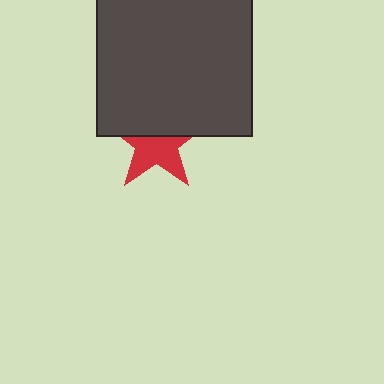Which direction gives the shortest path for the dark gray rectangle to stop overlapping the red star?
Moving up gives the shortest separation.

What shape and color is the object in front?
The object in front is a dark gray rectangle.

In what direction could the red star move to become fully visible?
The red star could move down. That would shift it out from behind the dark gray rectangle entirely.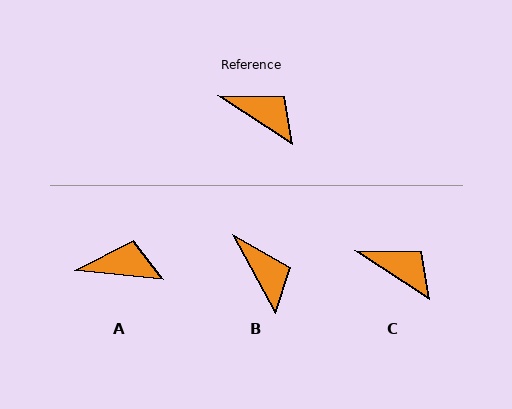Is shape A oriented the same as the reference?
No, it is off by about 28 degrees.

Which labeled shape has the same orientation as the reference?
C.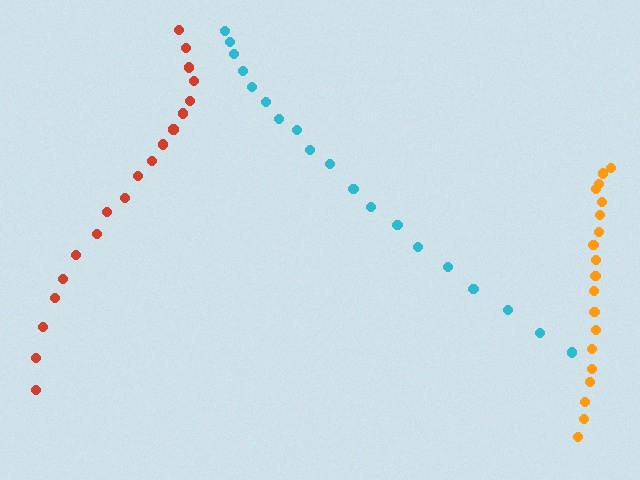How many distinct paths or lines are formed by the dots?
There are 3 distinct paths.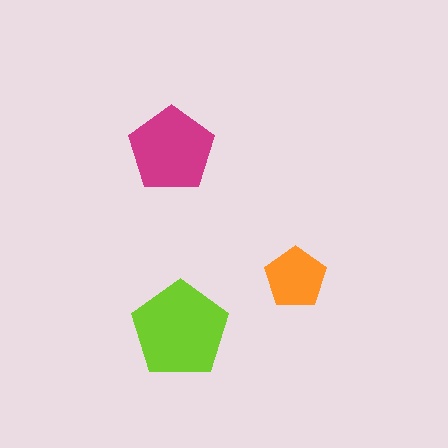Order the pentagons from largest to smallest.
the lime one, the magenta one, the orange one.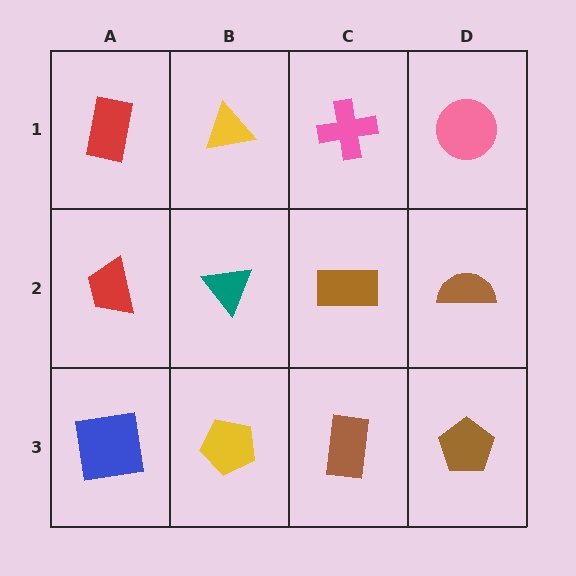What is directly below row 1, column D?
A brown semicircle.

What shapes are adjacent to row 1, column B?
A teal triangle (row 2, column B), a red rectangle (row 1, column A), a pink cross (row 1, column C).